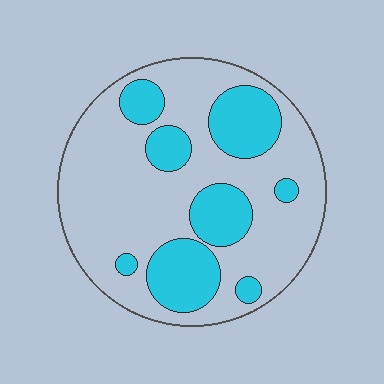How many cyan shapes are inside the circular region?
8.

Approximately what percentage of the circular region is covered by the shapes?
Approximately 30%.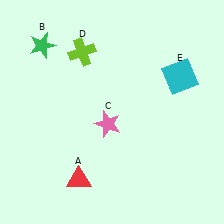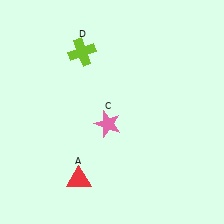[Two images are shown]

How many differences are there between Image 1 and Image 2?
There are 2 differences between the two images.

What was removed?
The cyan square (E), the green star (B) were removed in Image 2.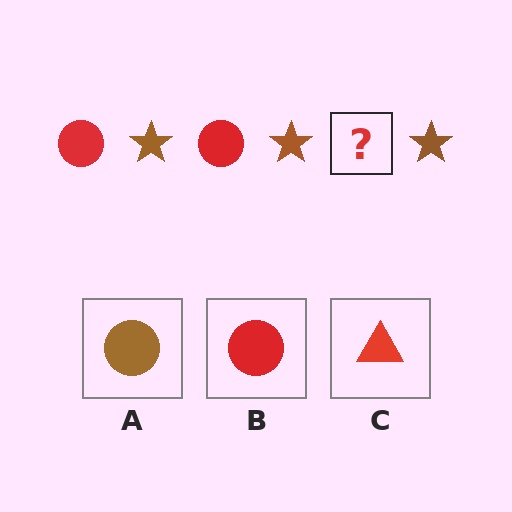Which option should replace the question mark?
Option B.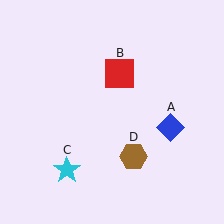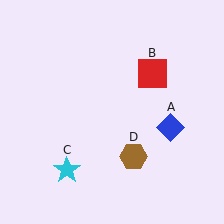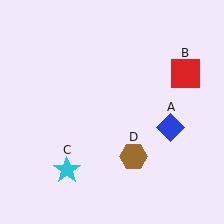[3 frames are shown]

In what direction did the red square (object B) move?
The red square (object B) moved right.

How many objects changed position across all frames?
1 object changed position: red square (object B).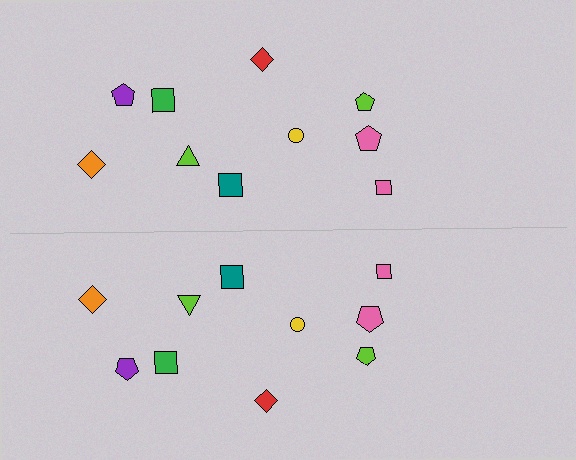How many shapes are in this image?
There are 20 shapes in this image.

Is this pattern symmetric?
Yes, this pattern has bilateral (reflection) symmetry.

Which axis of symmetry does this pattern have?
The pattern has a horizontal axis of symmetry running through the center of the image.